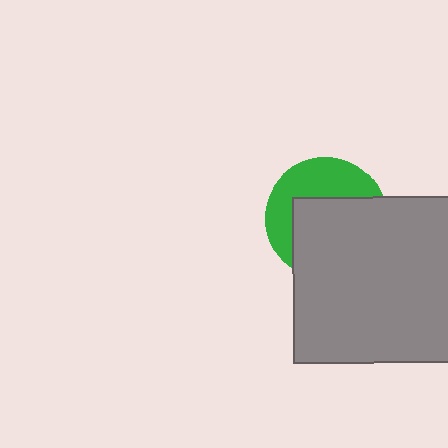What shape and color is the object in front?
The object in front is a gray square.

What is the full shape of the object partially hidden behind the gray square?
The partially hidden object is a green circle.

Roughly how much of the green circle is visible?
A small part of it is visible (roughly 41%).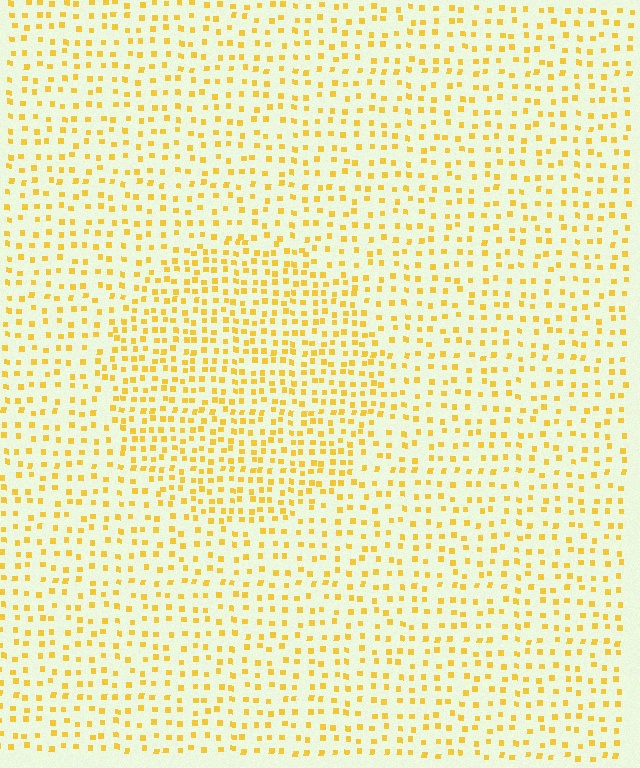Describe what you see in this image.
The image contains small yellow elements arranged at two different densities. A circle-shaped region is visible where the elements are more densely packed than the surrounding area.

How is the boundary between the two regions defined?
The boundary is defined by a change in element density (approximately 1.7x ratio). All elements are the same color, size, and shape.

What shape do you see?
I see a circle.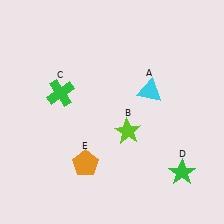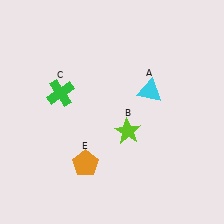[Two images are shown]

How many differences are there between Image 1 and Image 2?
There is 1 difference between the two images.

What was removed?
The green star (D) was removed in Image 2.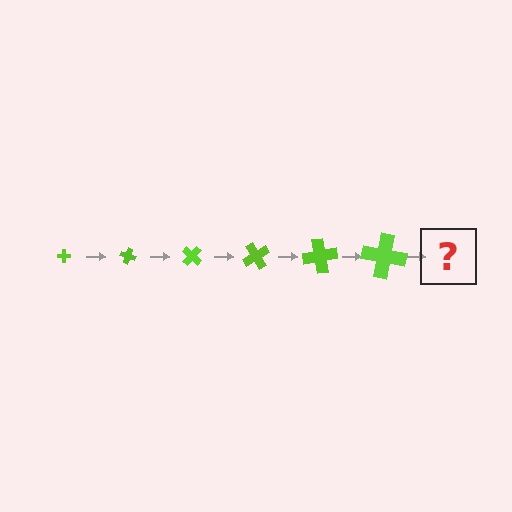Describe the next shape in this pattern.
It should be a cross, larger than the previous one and rotated 120 degrees from the start.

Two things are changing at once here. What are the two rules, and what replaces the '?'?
The two rules are that the cross grows larger each step and it rotates 20 degrees each step. The '?' should be a cross, larger than the previous one and rotated 120 degrees from the start.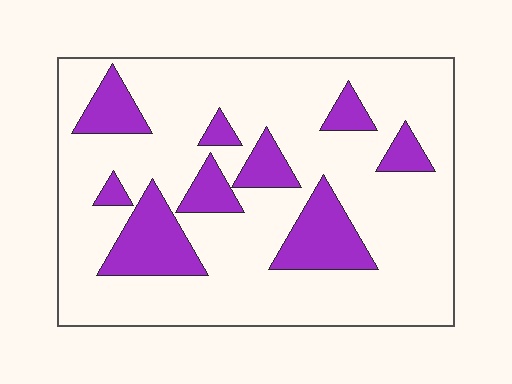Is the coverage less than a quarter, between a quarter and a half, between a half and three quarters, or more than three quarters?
Less than a quarter.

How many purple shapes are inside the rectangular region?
9.